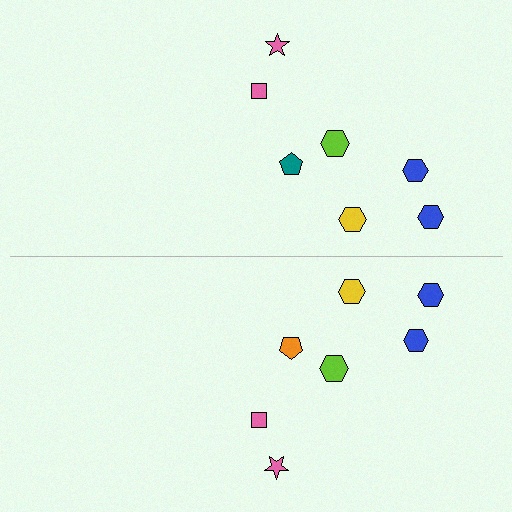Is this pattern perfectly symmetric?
No, the pattern is not perfectly symmetric. The orange pentagon on the bottom side breaks the symmetry — its mirror counterpart is teal.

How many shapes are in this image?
There are 14 shapes in this image.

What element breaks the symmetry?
The orange pentagon on the bottom side breaks the symmetry — its mirror counterpart is teal.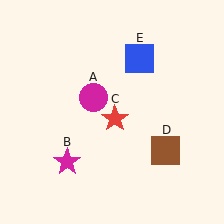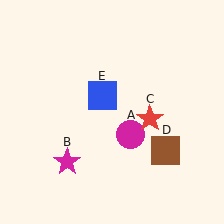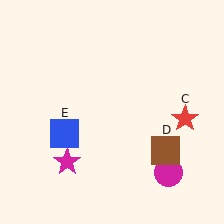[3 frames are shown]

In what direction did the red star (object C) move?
The red star (object C) moved right.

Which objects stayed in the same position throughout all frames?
Magenta star (object B) and brown square (object D) remained stationary.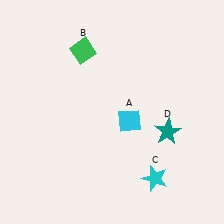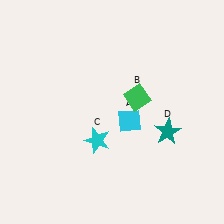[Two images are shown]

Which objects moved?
The objects that moved are: the green diamond (B), the cyan star (C).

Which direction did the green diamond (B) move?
The green diamond (B) moved right.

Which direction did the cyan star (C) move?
The cyan star (C) moved left.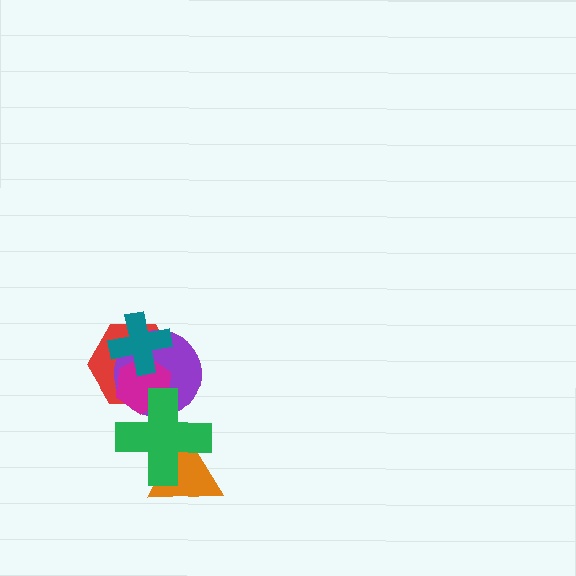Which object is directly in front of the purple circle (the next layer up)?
The magenta hexagon is directly in front of the purple circle.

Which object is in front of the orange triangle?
The green cross is in front of the orange triangle.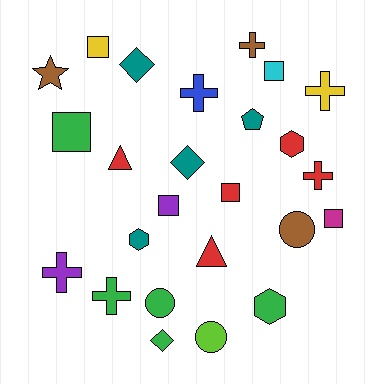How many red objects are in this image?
There are 5 red objects.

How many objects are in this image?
There are 25 objects.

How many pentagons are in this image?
There is 1 pentagon.